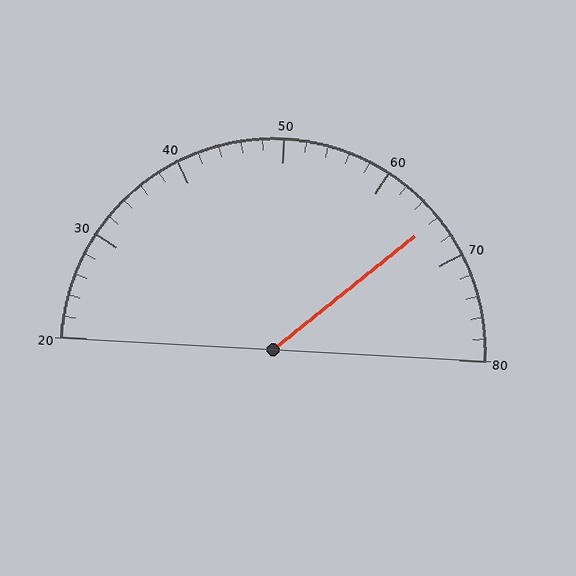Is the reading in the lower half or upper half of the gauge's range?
The reading is in the upper half of the range (20 to 80).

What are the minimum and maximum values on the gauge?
The gauge ranges from 20 to 80.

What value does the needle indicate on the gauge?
The needle indicates approximately 66.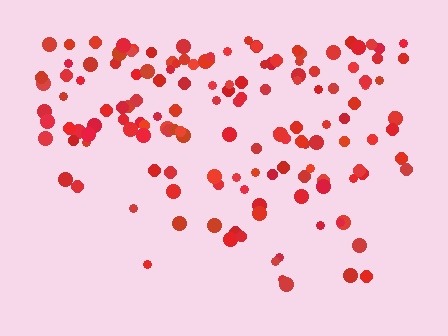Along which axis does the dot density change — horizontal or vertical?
Vertical.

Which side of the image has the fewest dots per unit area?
The bottom.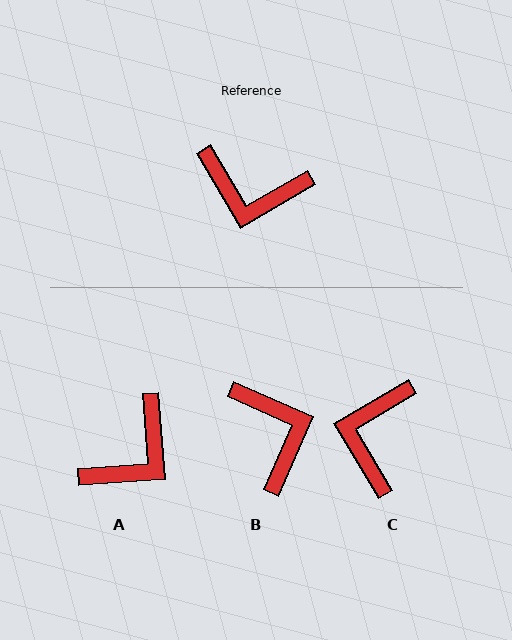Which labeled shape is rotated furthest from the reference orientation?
B, about 126 degrees away.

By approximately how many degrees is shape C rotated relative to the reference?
Approximately 89 degrees clockwise.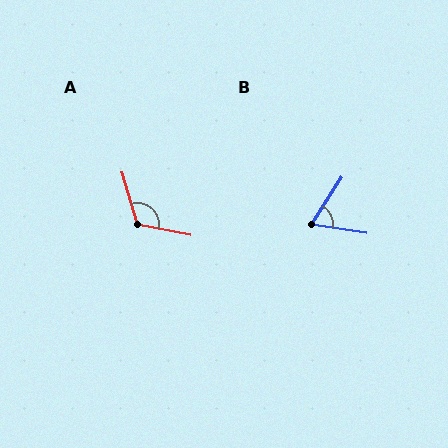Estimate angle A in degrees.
Approximately 117 degrees.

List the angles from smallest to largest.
B (66°), A (117°).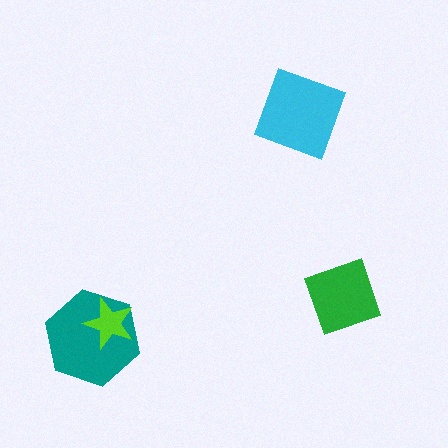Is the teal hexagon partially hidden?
Yes, it is partially covered by another shape.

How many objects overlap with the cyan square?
0 objects overlap with the cyan square.